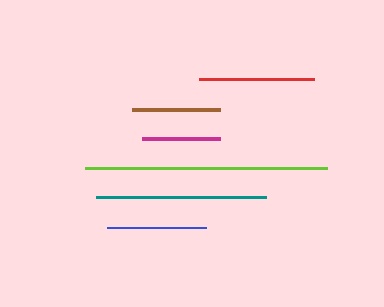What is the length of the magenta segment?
The magenta segment is approximately 78 pixels long.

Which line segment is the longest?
The lime line is the longest at approximately 242 pixels.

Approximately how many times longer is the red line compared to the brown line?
The red line is approximately 1.3 times the length of the brown line.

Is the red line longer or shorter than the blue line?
The red line is longer than the blue line.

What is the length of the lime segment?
The lime segment is approximately 242 pixels long.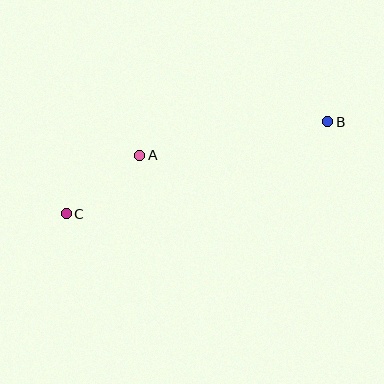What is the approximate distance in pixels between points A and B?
The distance between A and B is approximately 191 pixels.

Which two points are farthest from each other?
Points B and C are farthest from each other.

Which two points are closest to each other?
Points A and C are closest to each other.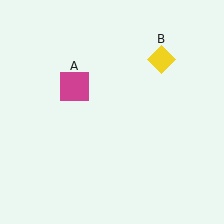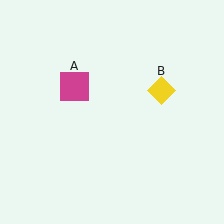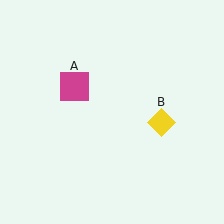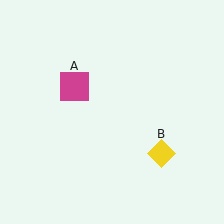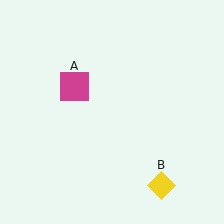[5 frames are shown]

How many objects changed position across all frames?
1 object changed position: yellow diamond (object B).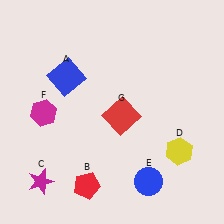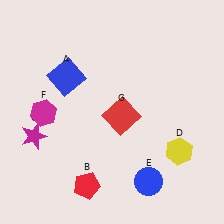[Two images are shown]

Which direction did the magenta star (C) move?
The magenta star (C) moved up.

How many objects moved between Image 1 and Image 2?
1 object moved between the two images.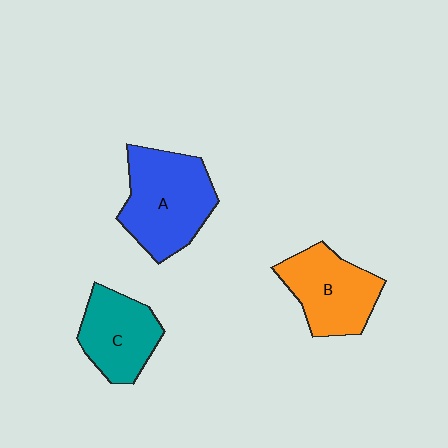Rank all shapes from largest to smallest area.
From largest to smallest: A (blue), B (orange), C (teal).